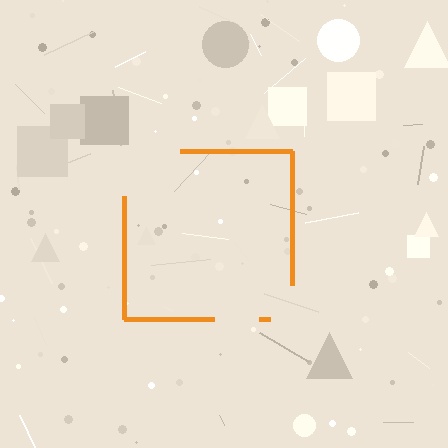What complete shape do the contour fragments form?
The contour fragments form a square.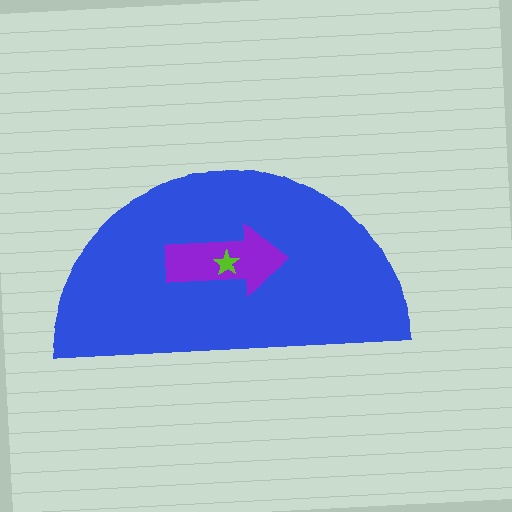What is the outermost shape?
The blue semicircle.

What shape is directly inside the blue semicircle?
The purple arrow.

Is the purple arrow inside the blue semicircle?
Yes.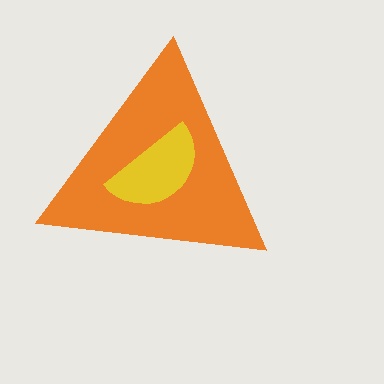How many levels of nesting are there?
2.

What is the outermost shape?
The orange triangle.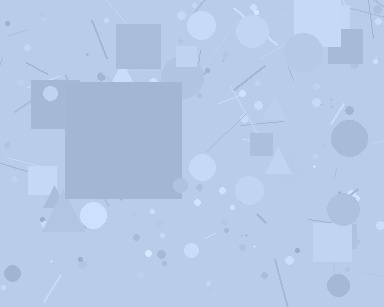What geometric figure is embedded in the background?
A square is embedded in the background.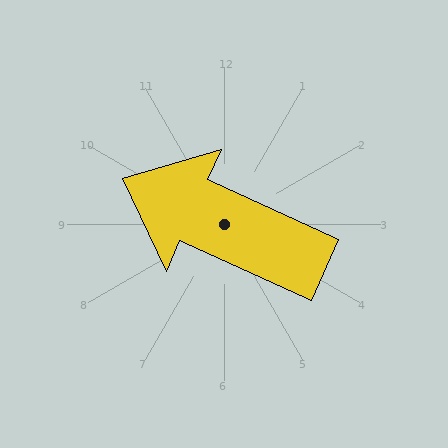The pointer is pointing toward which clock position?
Roughly 10 o'clock.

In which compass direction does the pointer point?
Northwest.